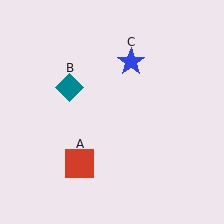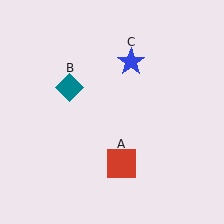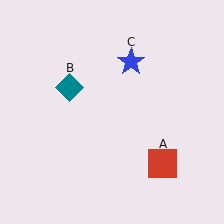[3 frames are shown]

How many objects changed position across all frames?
1 object changed position: red square (object A).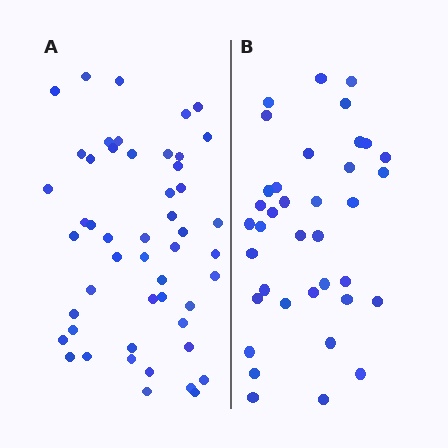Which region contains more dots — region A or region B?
Region A (the left region) has more dots.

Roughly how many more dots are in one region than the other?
Region A has approximately 15 more dots than region B.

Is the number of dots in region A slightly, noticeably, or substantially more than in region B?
Region A has noticeably more, but not dramatically so. The ratio is roughly 1.4 to 1.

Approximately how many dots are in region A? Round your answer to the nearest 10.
About 50 dots.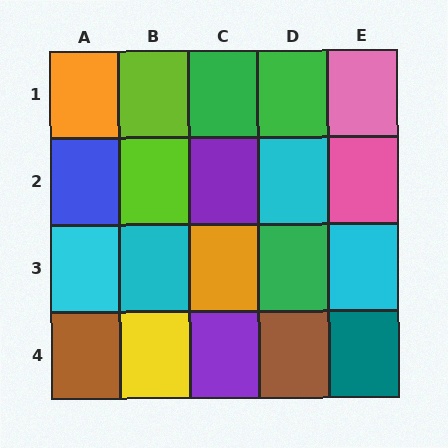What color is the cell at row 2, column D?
Cyan.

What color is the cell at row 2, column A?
Blue.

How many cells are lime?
2 cells are lime.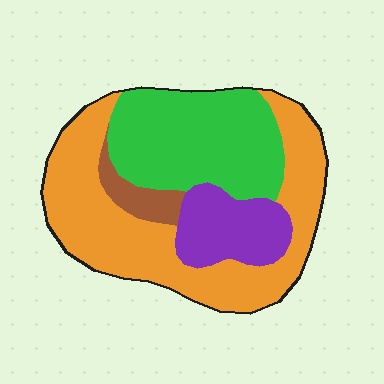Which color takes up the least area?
Brown, at roughly 5%.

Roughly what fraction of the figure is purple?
Purple takes up about one sixth (1/6) of the figure.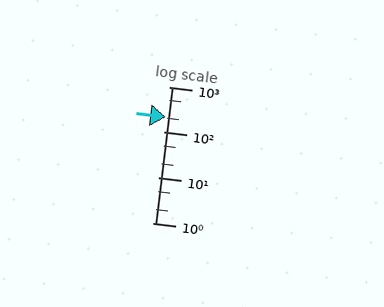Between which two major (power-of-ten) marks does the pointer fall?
The pointer is between 100 and 1000.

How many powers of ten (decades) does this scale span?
The scale spans 3 decades, from 1 to 1000.